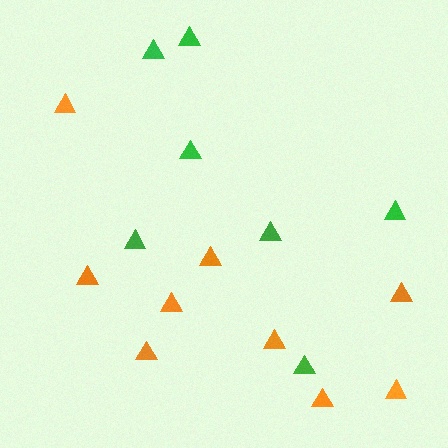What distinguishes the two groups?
There are 2 groups: one group of orange triangles (9) and one group of green triangles (7).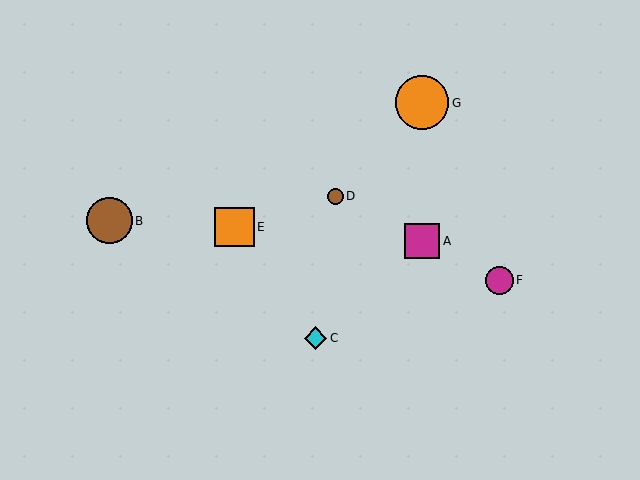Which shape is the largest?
The orange circle (labeled G) is the largest.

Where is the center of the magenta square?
The center of the magenta square is at (422, 241).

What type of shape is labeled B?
Shape B is a brown circle.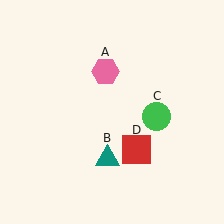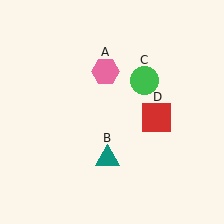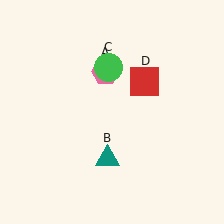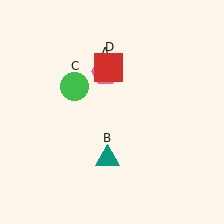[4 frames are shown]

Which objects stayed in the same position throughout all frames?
Pink hexagon (object A) and teal triangle (object B) remained stationary.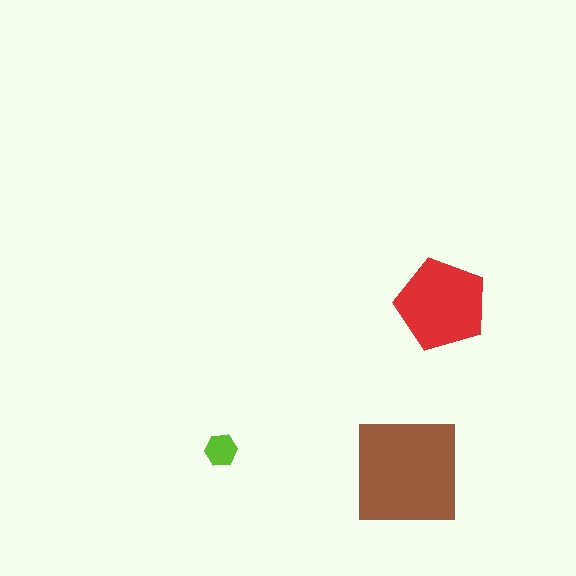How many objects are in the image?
There are 3 objects in the image.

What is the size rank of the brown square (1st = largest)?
1st.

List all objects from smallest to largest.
The lime hexagon, the red pentagon, the brown square.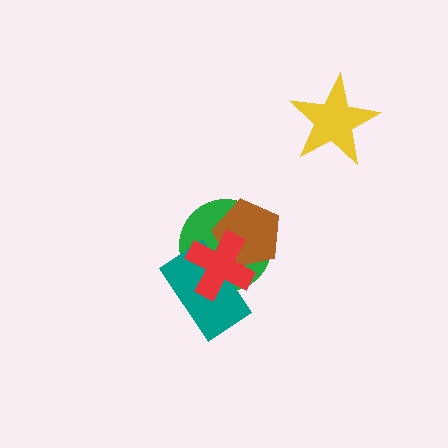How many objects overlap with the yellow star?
0 objects overlap with the yellow star.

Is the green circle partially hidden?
Yes, it is partially covered by another shape.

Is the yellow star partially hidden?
No, no other shape covers it.